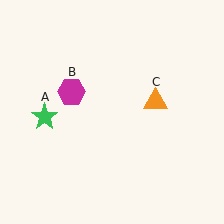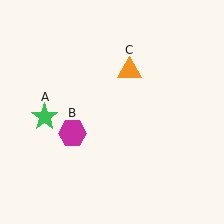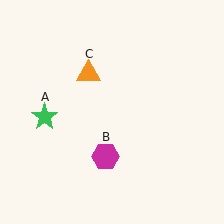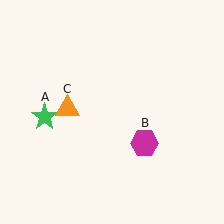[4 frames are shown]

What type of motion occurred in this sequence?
The magenta hexagon (object B), orange triangle (object C) rotated counterclockwise around the center of the scene.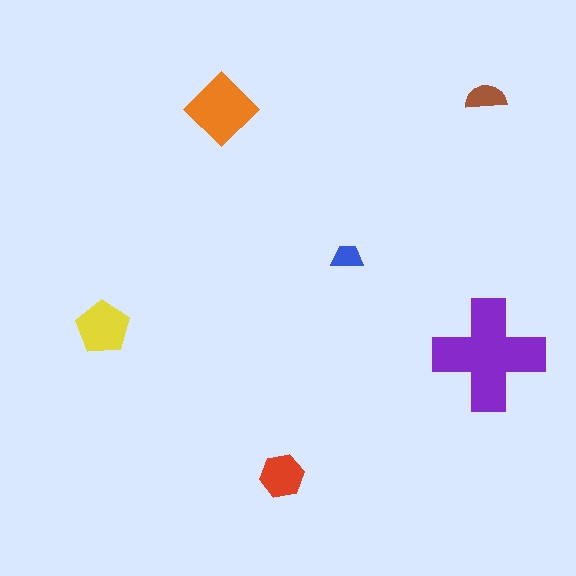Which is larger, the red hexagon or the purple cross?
The purple cross.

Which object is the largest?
The purple cross.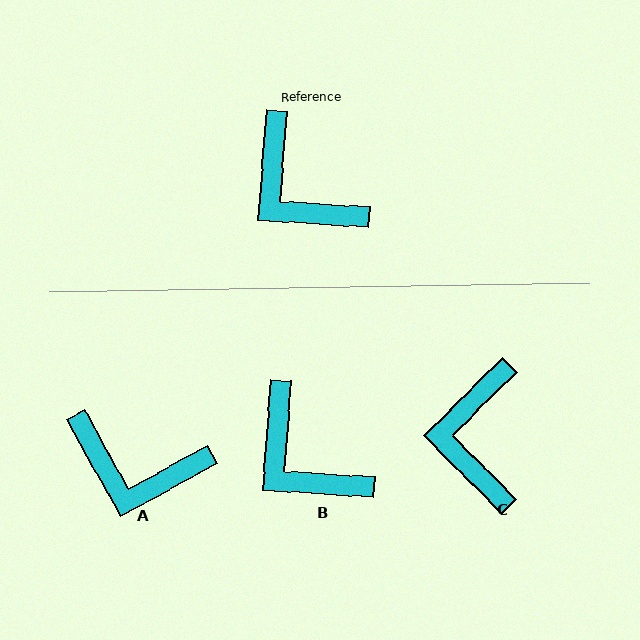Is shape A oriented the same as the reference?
No, it is off by about 33 degrees.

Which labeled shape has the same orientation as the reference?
B.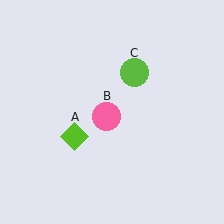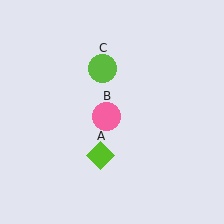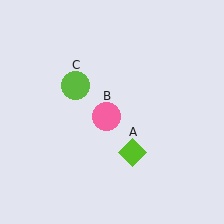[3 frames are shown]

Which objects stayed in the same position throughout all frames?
Pink circle (object B) remained stationary.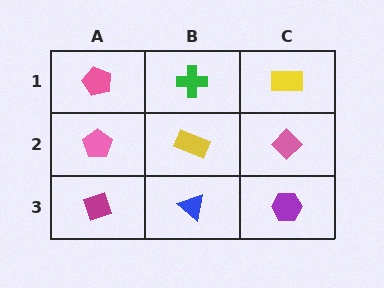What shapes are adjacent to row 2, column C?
A yellow rectangle (row 1, column C), a purple hexagon (row 3, column C), a yellow rectangle (row 2, column B).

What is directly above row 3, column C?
A pink diamond.